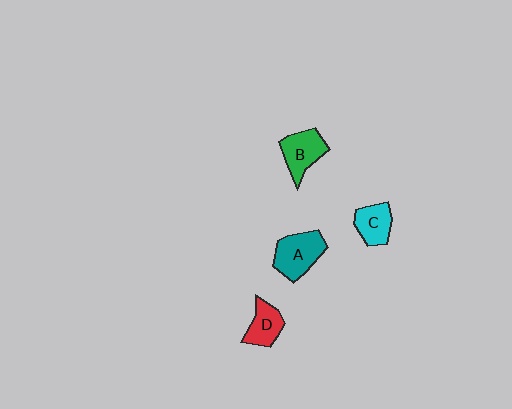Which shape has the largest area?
Shape A (teal).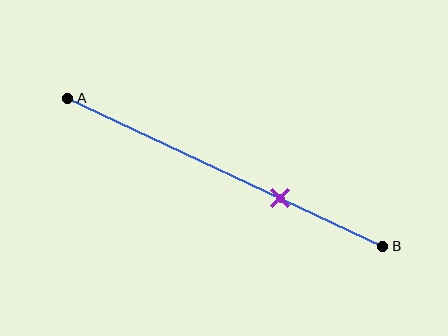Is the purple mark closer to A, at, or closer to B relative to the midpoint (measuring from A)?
The purple mark is closer to point B than the midpoint of segment AB.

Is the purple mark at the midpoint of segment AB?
No, the mark is at about 70% from A, not at the 50% midpoint.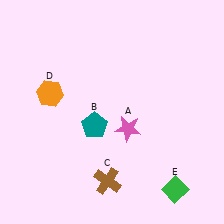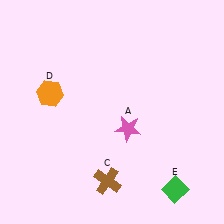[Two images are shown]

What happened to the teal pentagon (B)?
The teal pentagon (B) was removed in Image 2. It was in the bottom-left area of Image 1.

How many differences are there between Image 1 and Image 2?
There is 1 difference between the two images.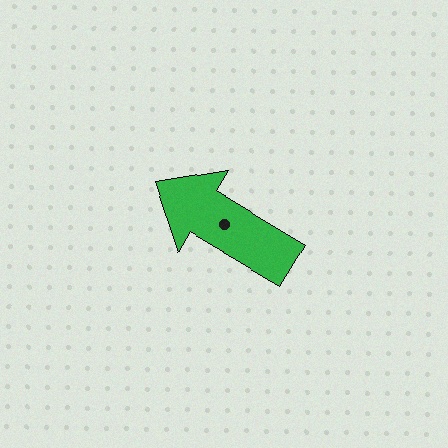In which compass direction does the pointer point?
Northwest.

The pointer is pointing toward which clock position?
Roughly 10 o'clock.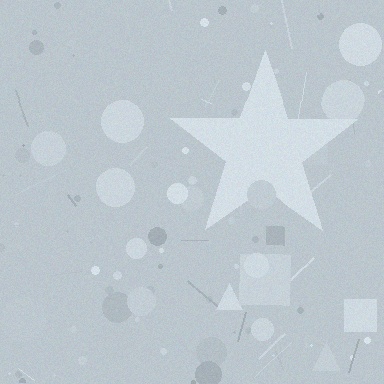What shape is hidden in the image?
A star is hidden in the image.